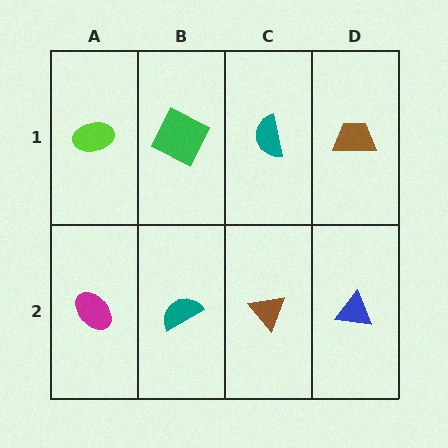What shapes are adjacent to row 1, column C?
A brown triangle (row 2, column C), a green square (row 1, column B), a brown trapezoid (row 1, column D).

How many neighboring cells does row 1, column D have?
2.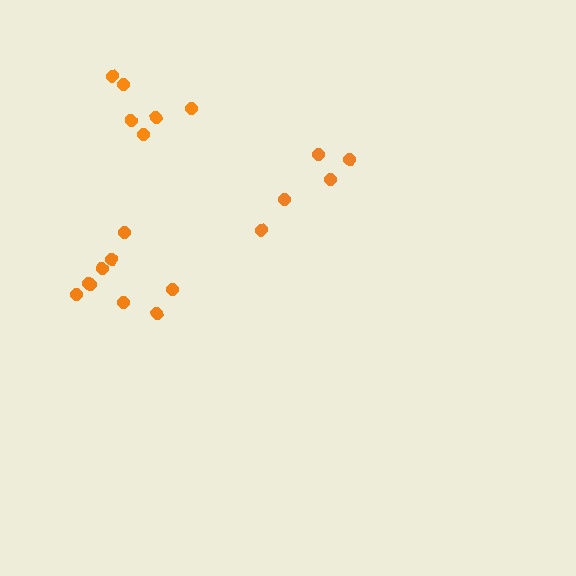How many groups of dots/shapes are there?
There are 3 groups.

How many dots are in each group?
Group 1: 9 dots, Group 2: 5 dots, Group 3: 6 dots (20 total).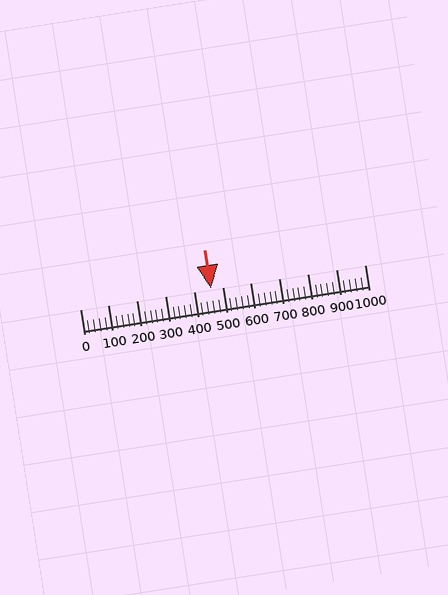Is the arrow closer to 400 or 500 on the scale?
The arrow is closer to 500.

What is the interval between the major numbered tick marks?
The major tick marks are spaced 100 units apart.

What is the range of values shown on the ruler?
The ruler shows values from 0 to 1000.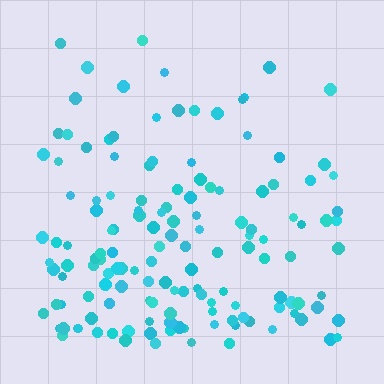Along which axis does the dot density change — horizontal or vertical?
Vertical.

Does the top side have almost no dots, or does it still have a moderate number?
Still a moderate number, just noticeably fewer than the bottom.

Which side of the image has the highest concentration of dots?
The bottom.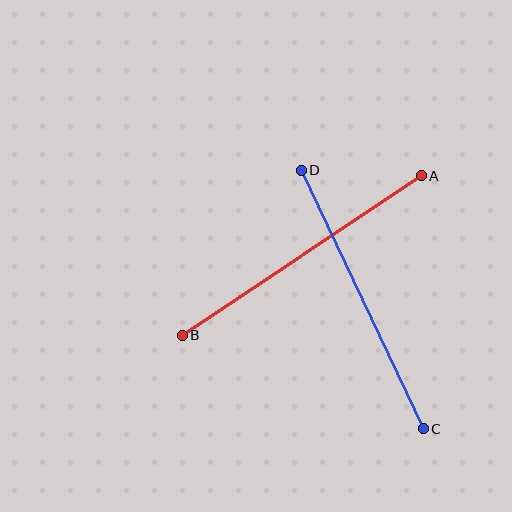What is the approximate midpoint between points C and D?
The midpoint is at approximately (362, 299) pixels.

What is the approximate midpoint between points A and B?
The midpoint is at approximately (302, 255) pixels.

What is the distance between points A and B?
The distance is approximately 288 pixels.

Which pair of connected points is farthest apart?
Points A and B are farthest apart.